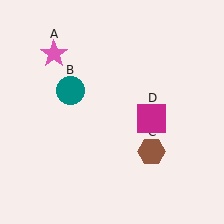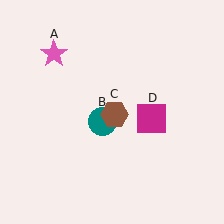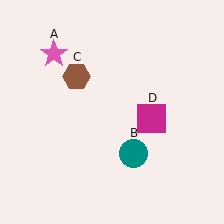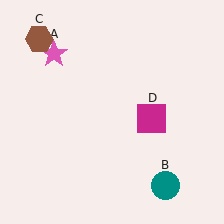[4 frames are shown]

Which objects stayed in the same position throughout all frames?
Pink star (object A) and magenta square (object D) remained stationary.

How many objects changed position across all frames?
2 objects changed position: teal circle (object B), brown hexagon (object C).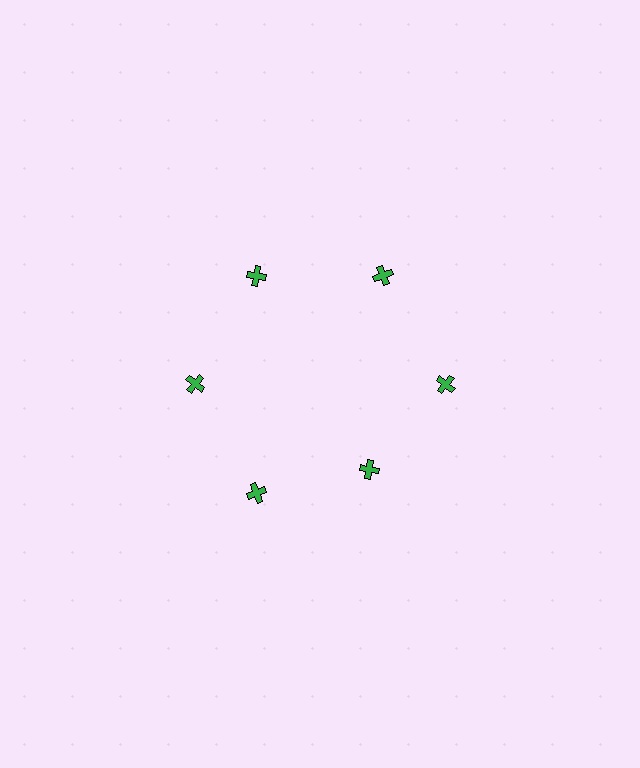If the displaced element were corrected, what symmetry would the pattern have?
It would have 6-fold rotational symmetry — the pattern would map onto itself every 60 degrees.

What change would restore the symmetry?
The symmetry would be restored by moving it outward, back onto the ring so that all 6 crosses sit at equal angles and equal distance from the center.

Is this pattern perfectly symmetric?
No. The 6 green crosses are arranged in a ring, but one element near the 5 o'clock position is pulled inward toward the center, breaking the 6-fold rotational symmetry.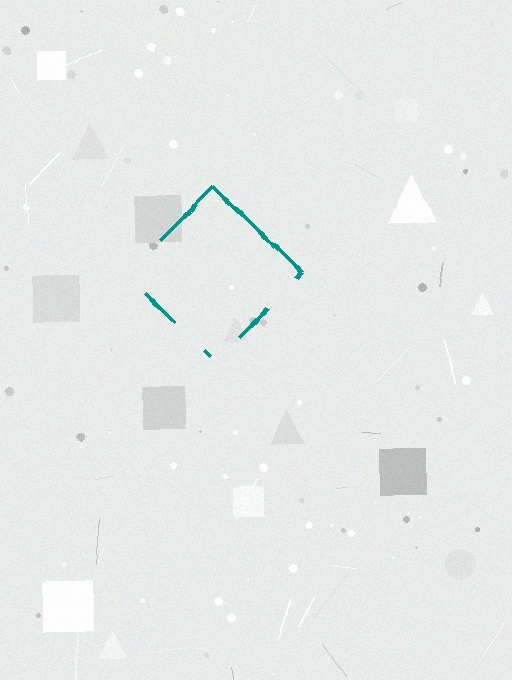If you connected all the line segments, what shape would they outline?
They would outline a diamond.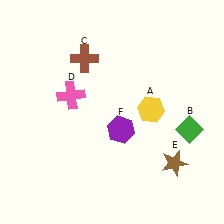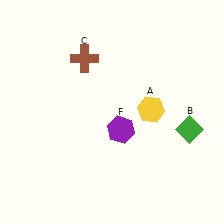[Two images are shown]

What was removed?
The pink cross (D), the brown star (E) were removed in Image 2.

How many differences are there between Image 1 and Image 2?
There are 2 differences between the two images.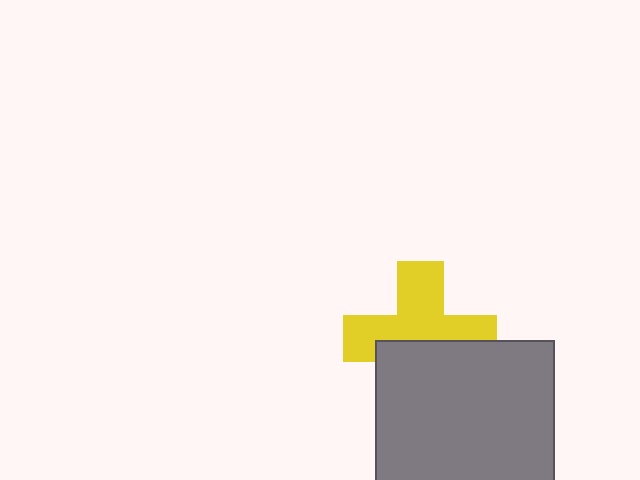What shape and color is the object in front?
The object in front is a gray square.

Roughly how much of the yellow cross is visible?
About half of it is visible (roughly 57%).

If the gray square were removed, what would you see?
You would see the complete yellow cross.